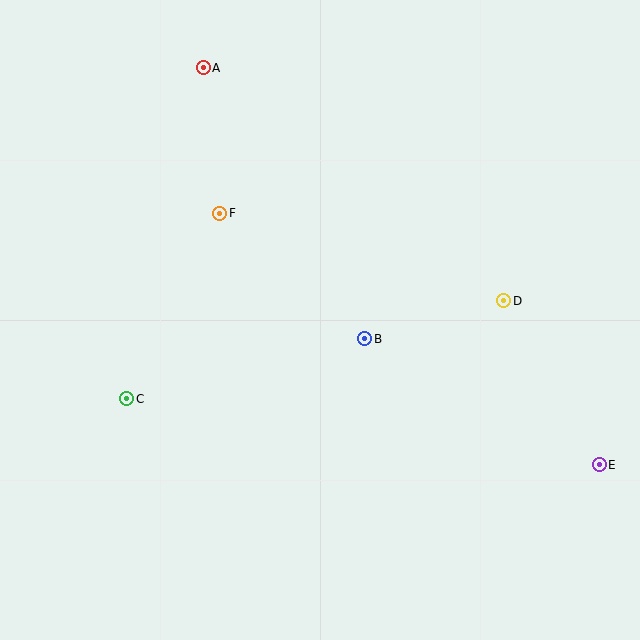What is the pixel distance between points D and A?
The distance between D and A is 380 pixels.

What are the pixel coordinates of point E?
Point E is at (599, 465).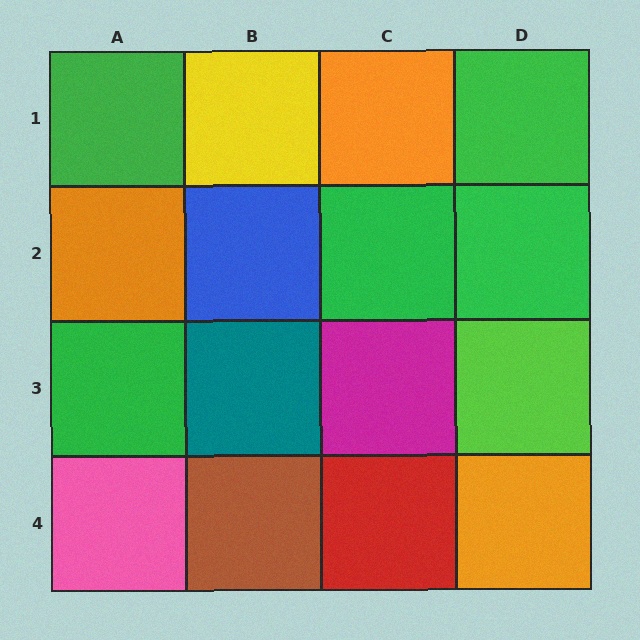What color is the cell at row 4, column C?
Red.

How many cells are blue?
1 cell is blue.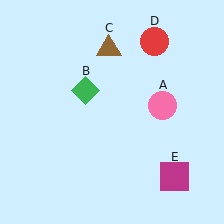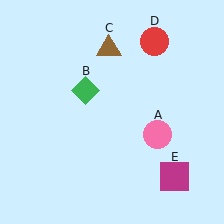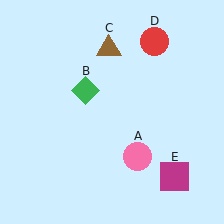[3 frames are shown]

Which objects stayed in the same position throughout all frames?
Green diamond (object B) and brown triangle (object C) and red circle (object D) and magenta square (object E) remained stationary.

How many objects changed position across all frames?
1 object changed position: pink circle (object A).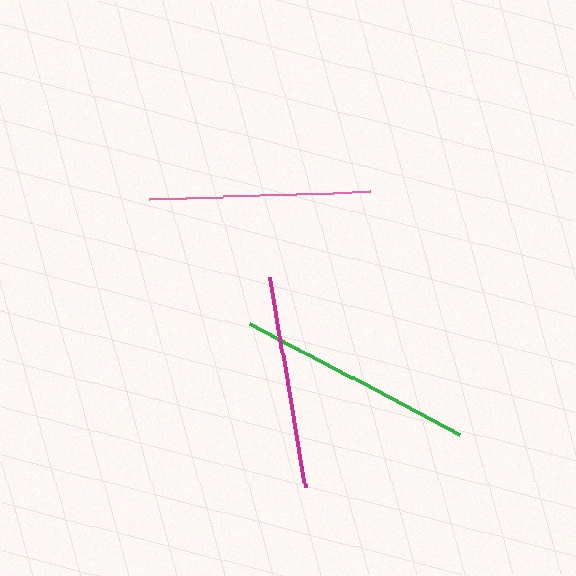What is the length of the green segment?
The green segment is approximately 237 pixels long.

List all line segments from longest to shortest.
From longest to shortest: green, pink, magenta.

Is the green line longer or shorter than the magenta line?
The green line is longer than the magenta line.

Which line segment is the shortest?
The magenta line is the shortest at approximately 212 pixels.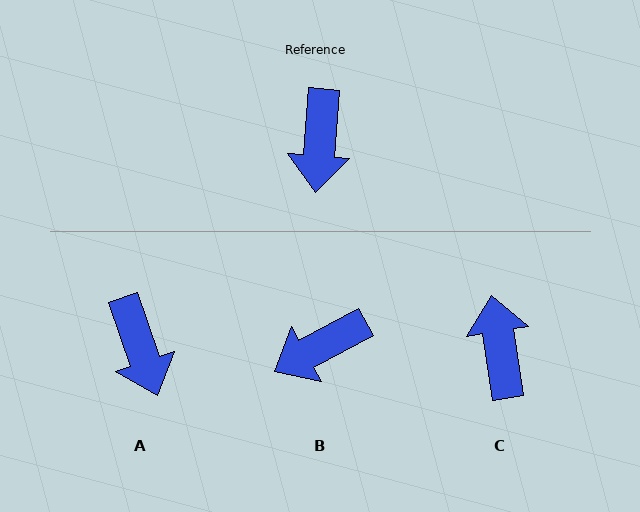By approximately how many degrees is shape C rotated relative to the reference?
Approximately 166 degrees clockwise.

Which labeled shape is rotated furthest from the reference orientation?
C, about 166 degrees away.